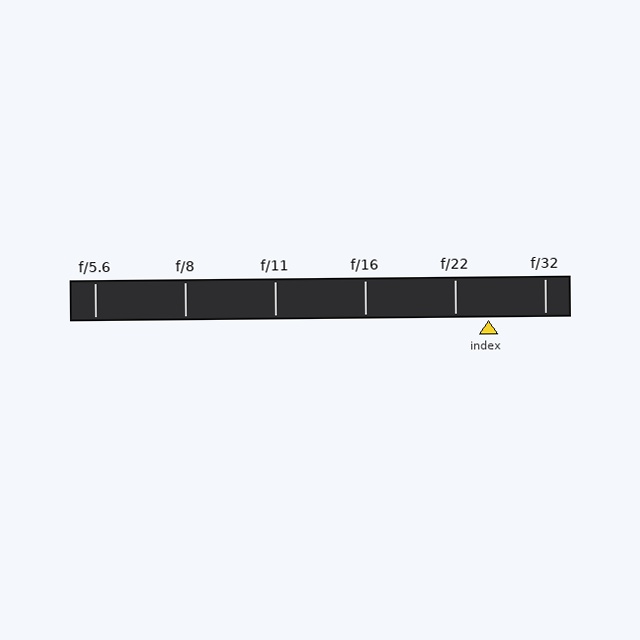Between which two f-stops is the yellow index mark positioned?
The index mark is between f/22 and f/32.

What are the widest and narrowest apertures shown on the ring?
The widest aperture shown is f/5.6 and the narrowest is f/32.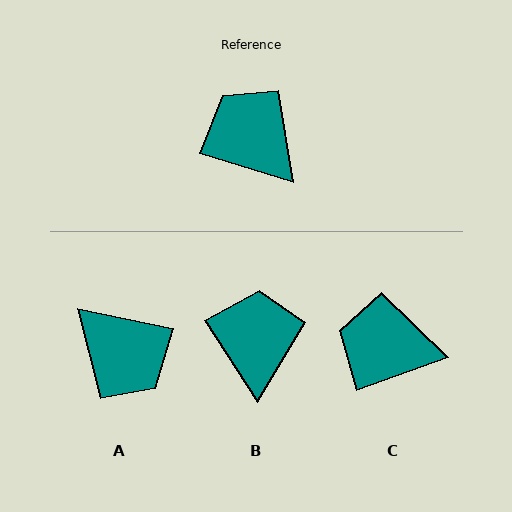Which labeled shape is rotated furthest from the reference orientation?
A, about 175 degrees away.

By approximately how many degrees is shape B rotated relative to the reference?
Approximately 40 degrees clockwise.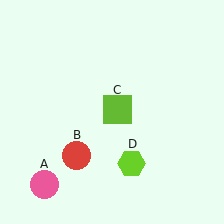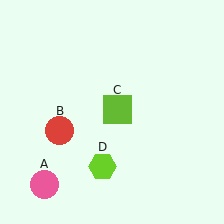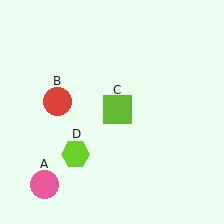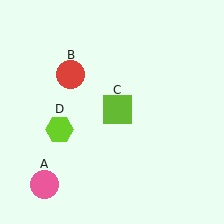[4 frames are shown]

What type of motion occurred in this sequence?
The red circle (object B), lime hexagon (object D) rotated clockwise around the center of the scene.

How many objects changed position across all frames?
2 objects changed position: red circle (object B), lime hexagon (object D).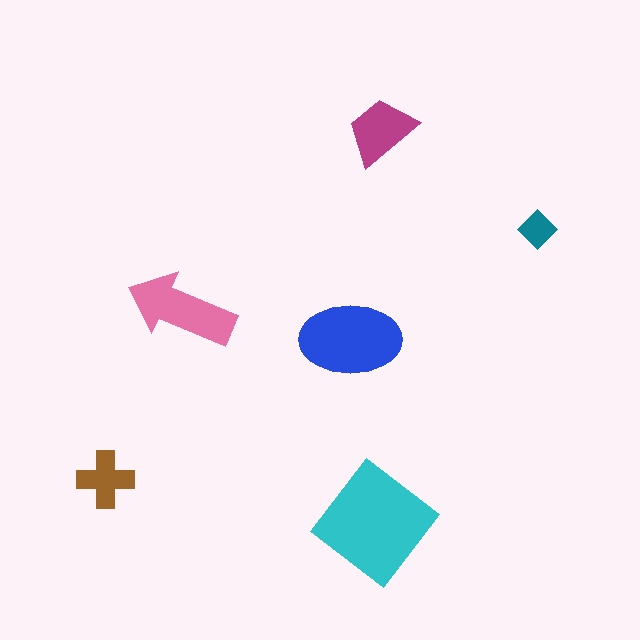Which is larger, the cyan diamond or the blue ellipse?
The cyan diamond.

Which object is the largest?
The cyan diamond.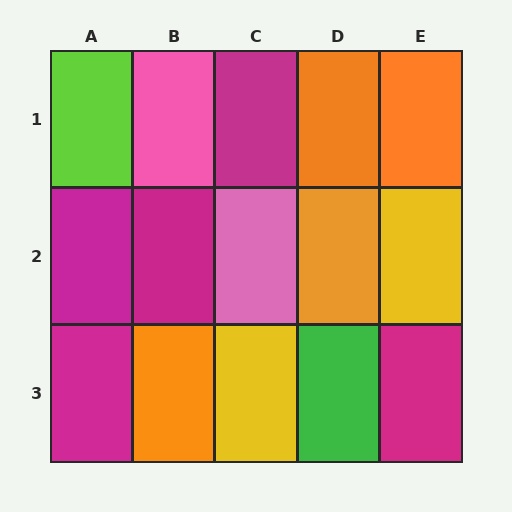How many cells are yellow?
2 cells are yellow.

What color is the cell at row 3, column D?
Green.